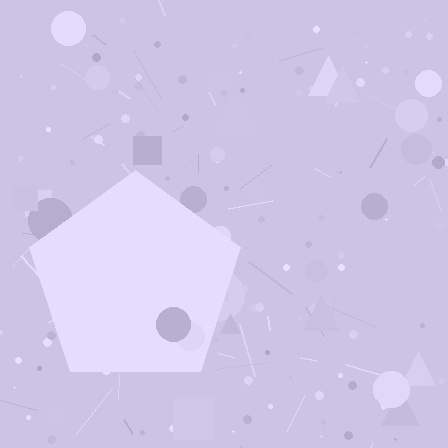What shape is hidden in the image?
A pentagon is hidden in the image.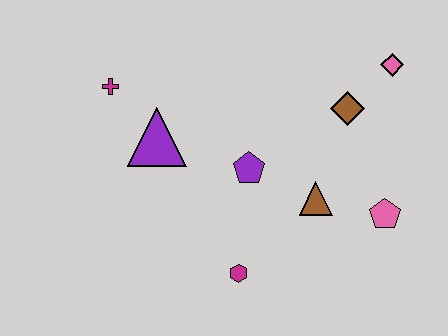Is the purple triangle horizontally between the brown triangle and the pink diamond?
No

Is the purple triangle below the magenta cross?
Yes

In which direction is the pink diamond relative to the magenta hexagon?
The pink diamond is above the magenta hexagon.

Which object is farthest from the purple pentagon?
The pink diamond is farthest from the purple pentagon.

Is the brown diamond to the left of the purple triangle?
No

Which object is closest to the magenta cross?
The purple triangle is closest to the magenta cross.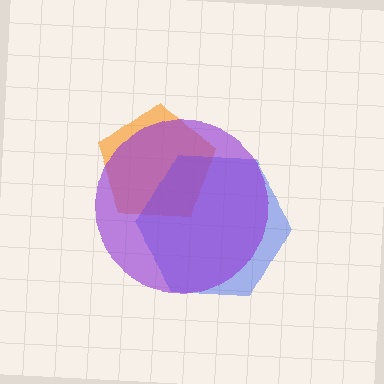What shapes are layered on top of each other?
The layered shapes are: an orange pentagon, a blue hexagon, a purple circle.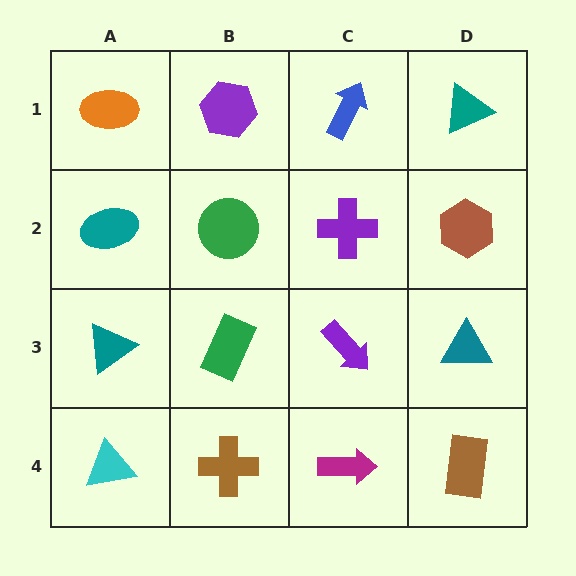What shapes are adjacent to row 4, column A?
A teal triangle (row 3, column A), a brown cross (row 4, column B).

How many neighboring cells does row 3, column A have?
3.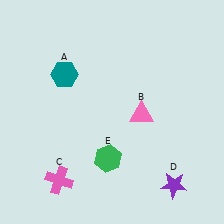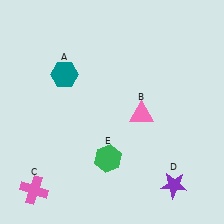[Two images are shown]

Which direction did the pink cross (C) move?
The pink cross (C) moved left.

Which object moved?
The pink cross (C) moved left.